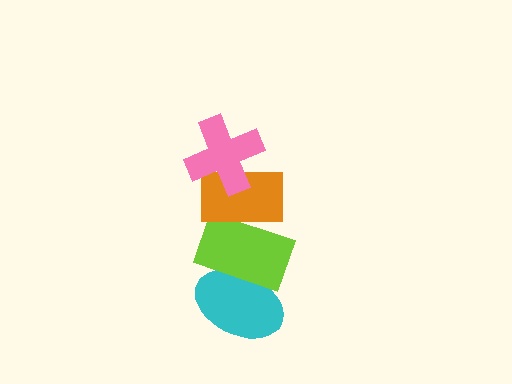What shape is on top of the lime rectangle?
The orange rectangle is on top of the lime rectangle.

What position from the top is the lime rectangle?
The lime rectangle is 3rd from the top.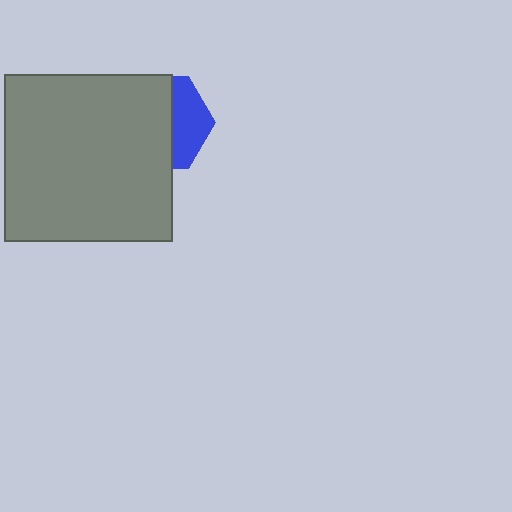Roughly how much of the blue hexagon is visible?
A small part of it is visible (roughly 36%).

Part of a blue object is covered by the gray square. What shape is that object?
It is a hexagon.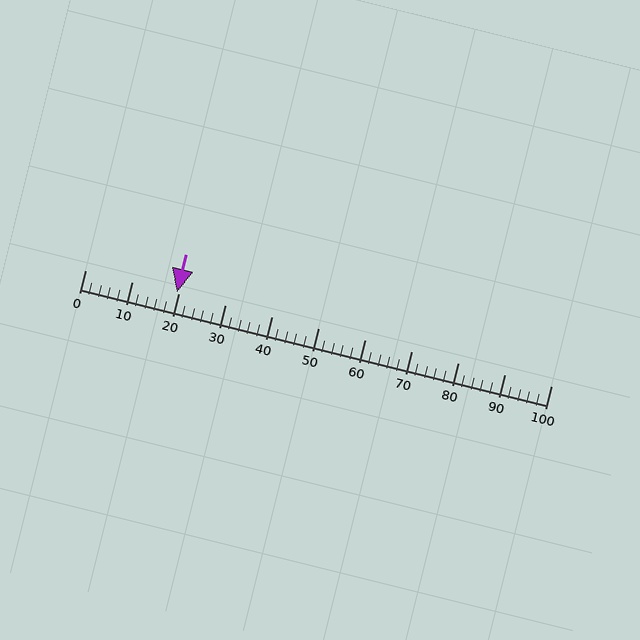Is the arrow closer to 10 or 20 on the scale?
The arrow is closer to 20.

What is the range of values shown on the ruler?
The ruler shows values from 0 to 100.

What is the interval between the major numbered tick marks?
The major tick marks are spaced 10 units apart.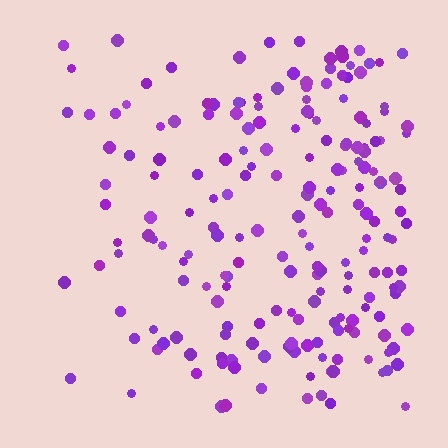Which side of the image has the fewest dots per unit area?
The left.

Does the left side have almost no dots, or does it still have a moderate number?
Still a moderate number, just noticeably fewer than the right.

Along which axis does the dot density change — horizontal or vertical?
Horizontal.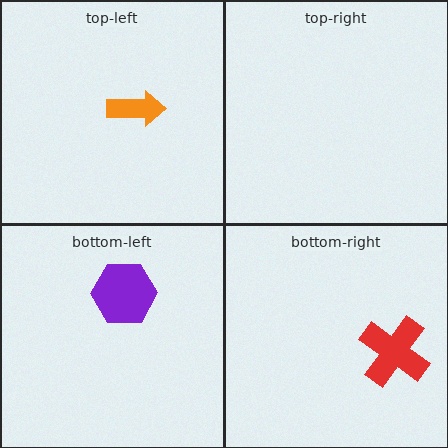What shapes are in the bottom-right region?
The red cross.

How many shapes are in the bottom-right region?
1.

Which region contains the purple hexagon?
The bottom-left region.